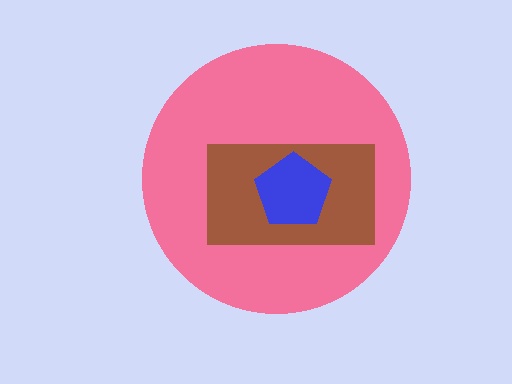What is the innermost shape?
The blue pentagon.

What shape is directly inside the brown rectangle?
The blue pentagon.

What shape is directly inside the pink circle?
The brown rectangle.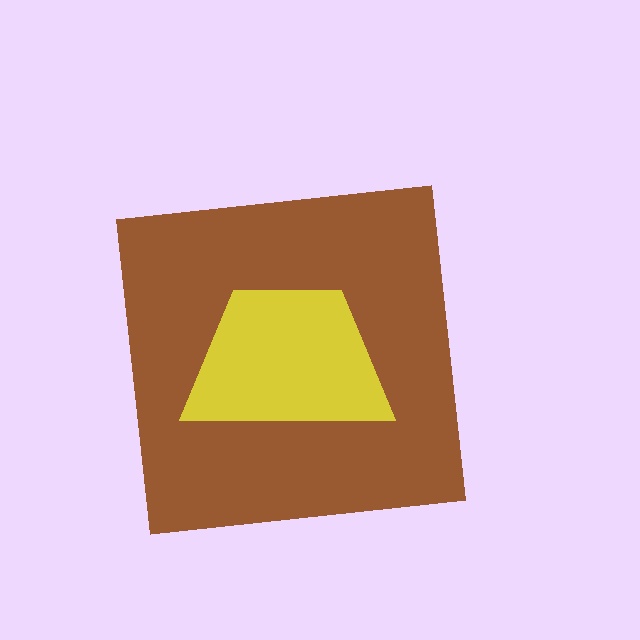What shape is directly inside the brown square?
The yellow trapezoid.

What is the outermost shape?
The brown square.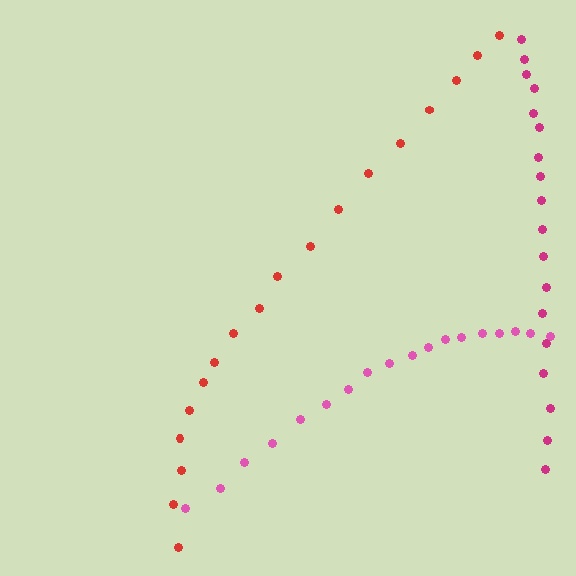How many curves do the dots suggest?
There are 3 distinct paths.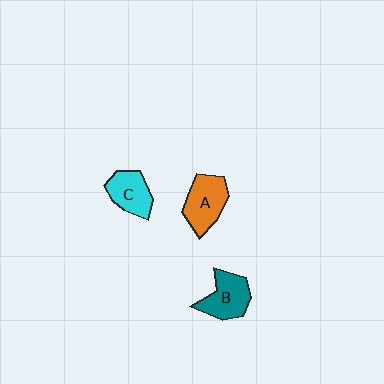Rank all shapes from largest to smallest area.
From largest to smallest: A (orange), B (teal), C (cyan).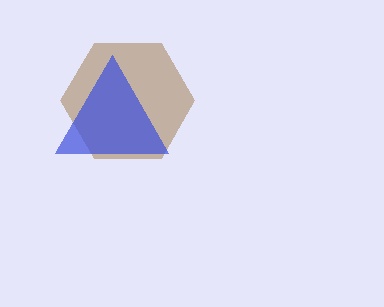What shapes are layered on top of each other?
The layered shapes are: a brown hexagon, a blue triangle.